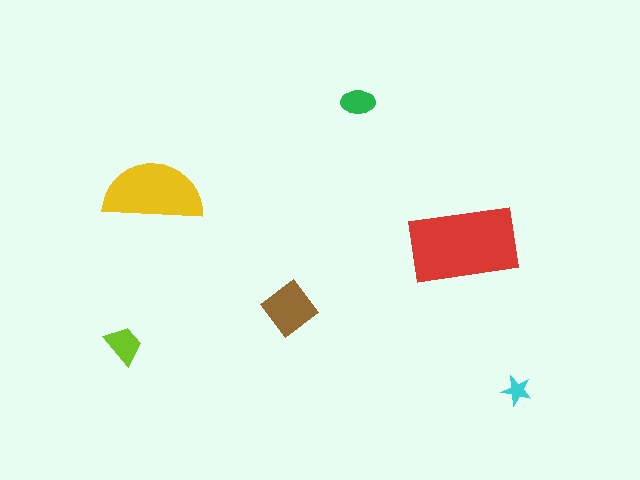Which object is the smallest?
The cyan star.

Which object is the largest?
The red rectangle.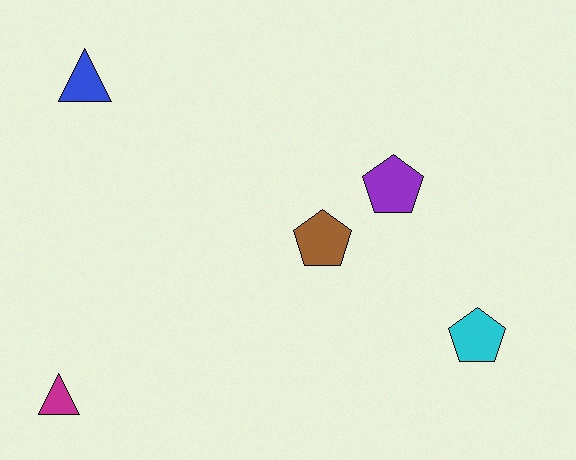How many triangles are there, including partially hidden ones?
There are 2 triangles.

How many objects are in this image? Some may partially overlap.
There are 5 objects.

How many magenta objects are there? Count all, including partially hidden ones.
There is 1 magenta object.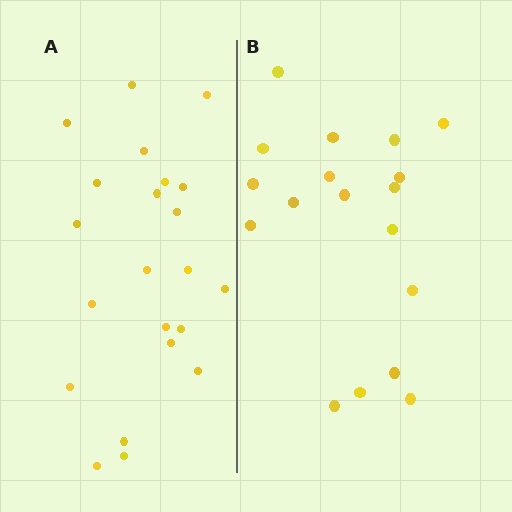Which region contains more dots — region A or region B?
Region A (the left region) has more dots.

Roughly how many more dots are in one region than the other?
Region A has about 4 more dots than region B.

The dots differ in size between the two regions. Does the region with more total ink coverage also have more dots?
No. Region B has more total ink coverage because its dots are larger, but region A actually contains more individual dots. Total area can be misleading — the number of items is what matters here.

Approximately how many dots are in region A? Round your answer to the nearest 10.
About 20 dots. (The exact count is 22, which rounds to 20.)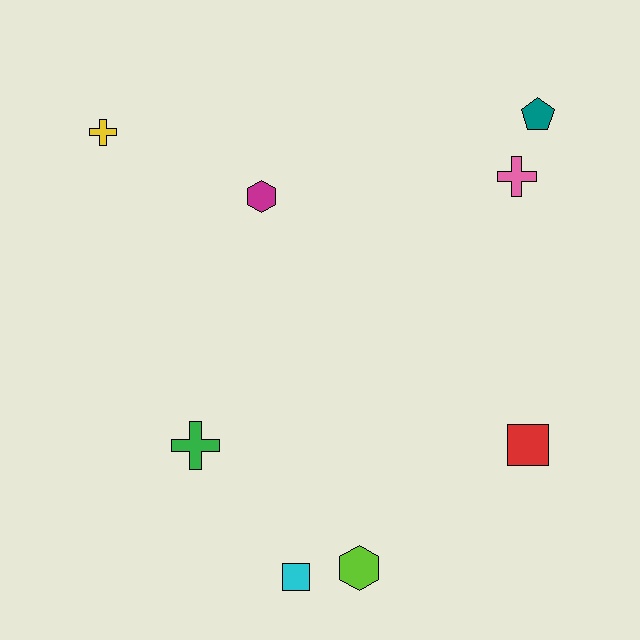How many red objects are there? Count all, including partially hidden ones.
There is 1 red object.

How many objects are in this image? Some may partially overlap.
There are 8 objects.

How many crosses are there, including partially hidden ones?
There are 3 crosses.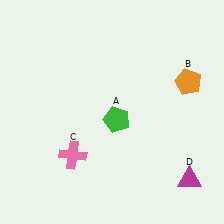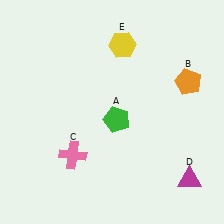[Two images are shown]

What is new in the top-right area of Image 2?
A yellow hexagon (E) was added in the top-right area of Image 2.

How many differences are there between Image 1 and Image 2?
There is 1 difference between the two images.